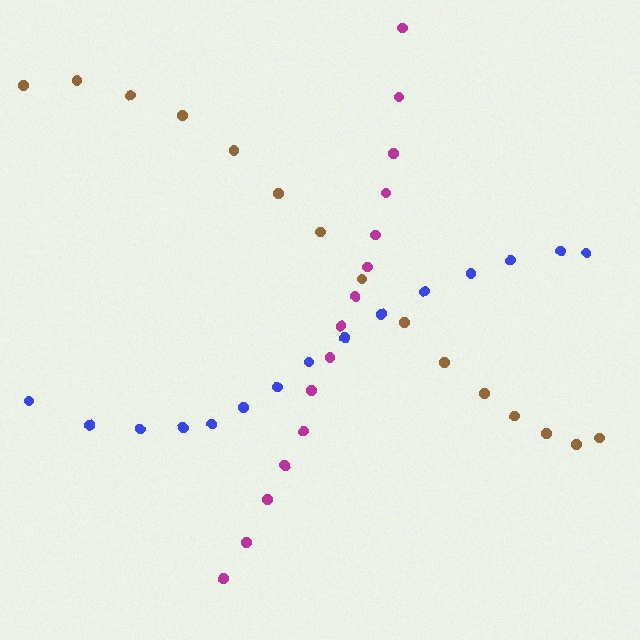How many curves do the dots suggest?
There are 3 distinct paths.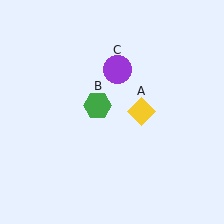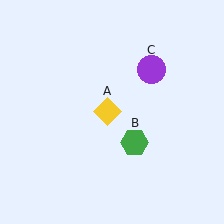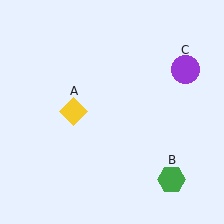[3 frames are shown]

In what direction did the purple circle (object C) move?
The purple circle (object C) moved right.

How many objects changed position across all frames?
3 objects changed position: yellow diamond (object A), green hexagon (object B), purple circle (object C).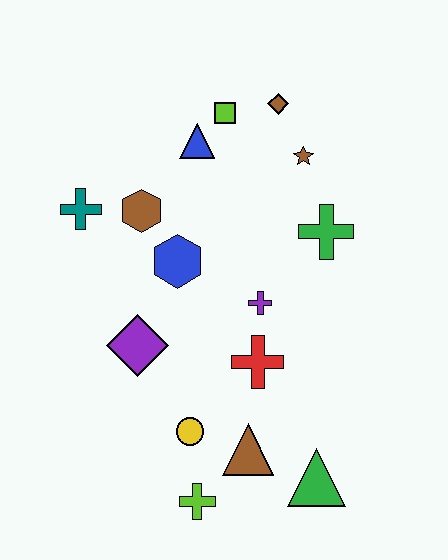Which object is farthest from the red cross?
The brown diamond is farthest from the red cross.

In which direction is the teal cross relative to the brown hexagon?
The teal cross is to the left of the brown hexagon.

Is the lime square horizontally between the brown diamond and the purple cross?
No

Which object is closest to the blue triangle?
The lime square is closest to the blue triangle.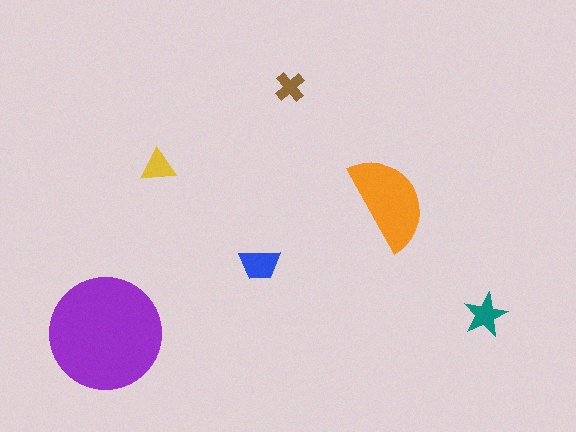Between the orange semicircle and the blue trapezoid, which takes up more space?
The orange semicircle.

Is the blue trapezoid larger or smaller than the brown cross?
Larger.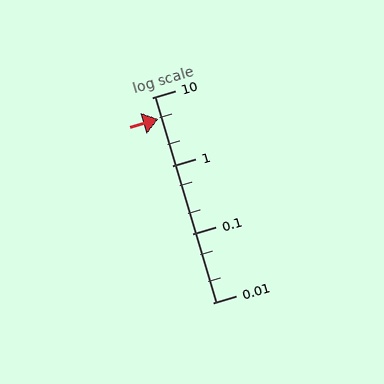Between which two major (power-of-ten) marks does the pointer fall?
The pointer is between 1 and 10.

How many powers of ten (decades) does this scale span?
The scale spans 3 decades, from 0.01 to 10.